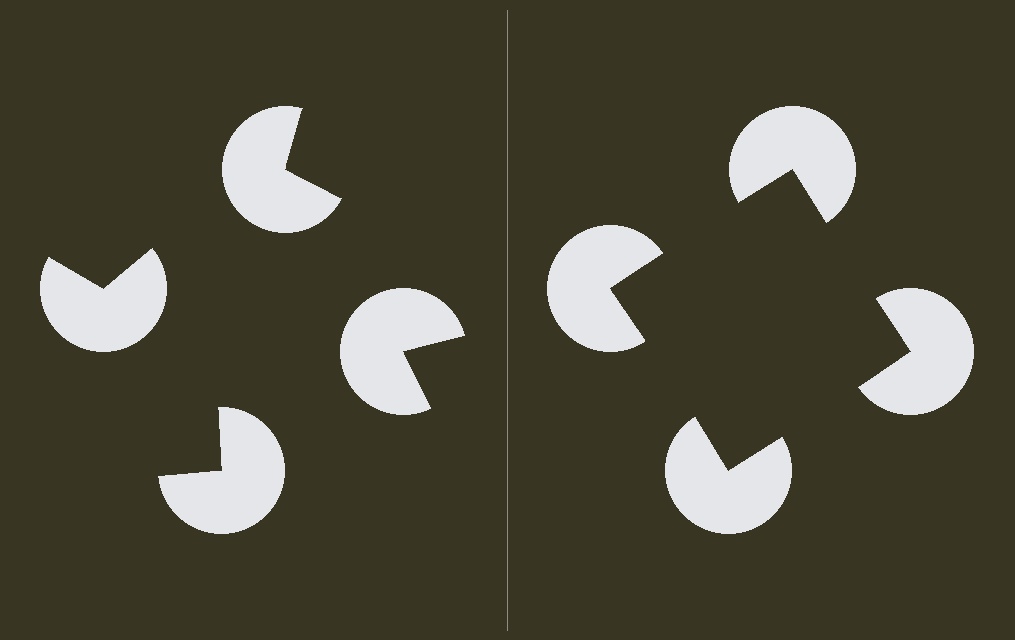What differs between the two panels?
The pac-man discs are positioned identically on both sides; only the wedge orientations differ. On the right they align to a square; on the left they are misaligned.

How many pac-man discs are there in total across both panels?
8 — 4 on each side.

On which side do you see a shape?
An illusory square appears on the right side. On the left side the wedge cuts are rotated, so no coherent shape forms.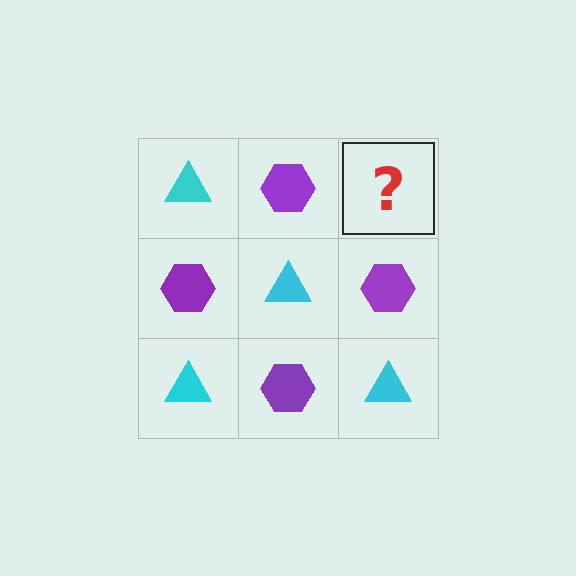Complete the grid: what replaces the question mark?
The question mark should be replaced with a cyan triangle.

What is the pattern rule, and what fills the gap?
The rule is that it alternates cyan triangle and purple hexagon in a checkerboard pattern. The gap should be filled with a cyan triangle.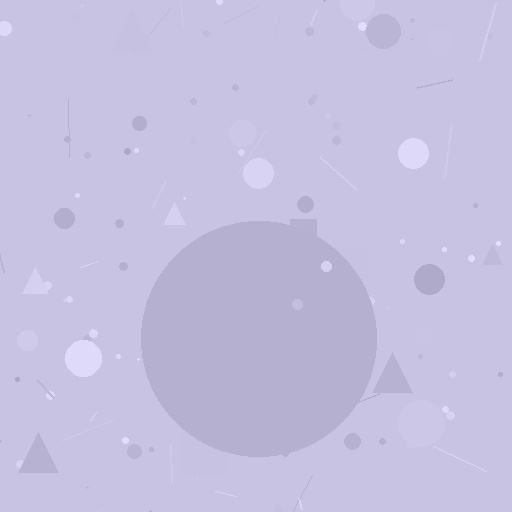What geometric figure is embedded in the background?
A circle is embedded in the background.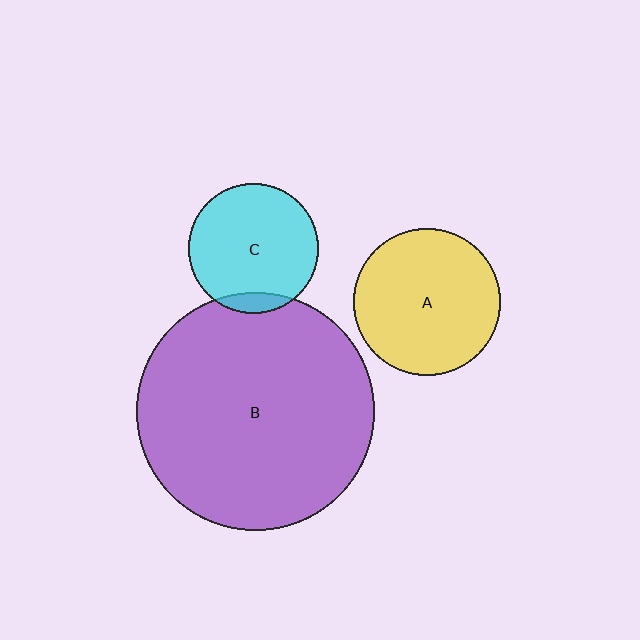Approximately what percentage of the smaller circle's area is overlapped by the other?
Approximately 10%.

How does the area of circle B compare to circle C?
Approximately 3.3 times.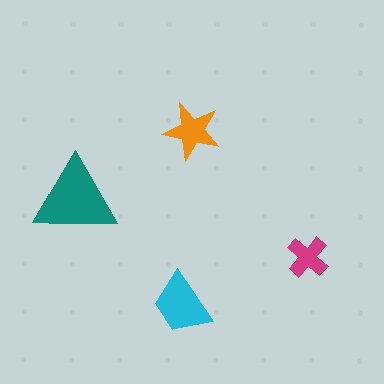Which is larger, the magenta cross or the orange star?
The orange star.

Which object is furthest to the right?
The magenta cross is rightmost.